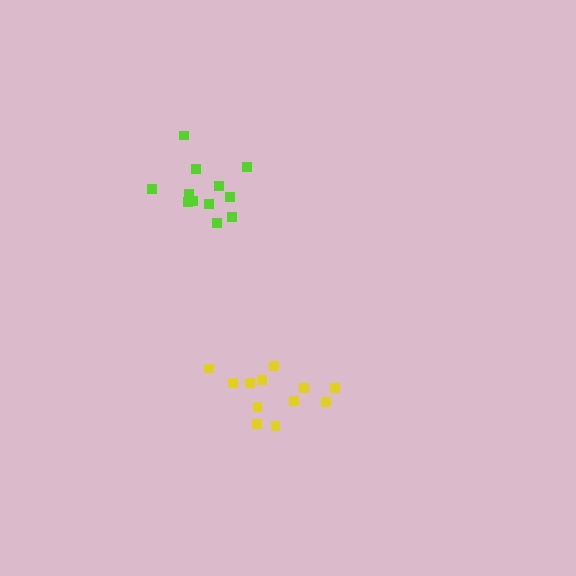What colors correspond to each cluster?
The clusters are colored: lime, yellow.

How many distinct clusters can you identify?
There are 2 distinct clusters.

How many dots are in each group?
Group 1: 12 dots, Group 2: 12 dots (24 total).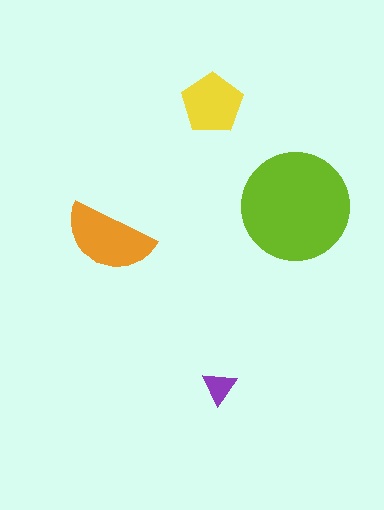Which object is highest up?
The yellow pentagon is topmost.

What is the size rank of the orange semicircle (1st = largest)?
2nd.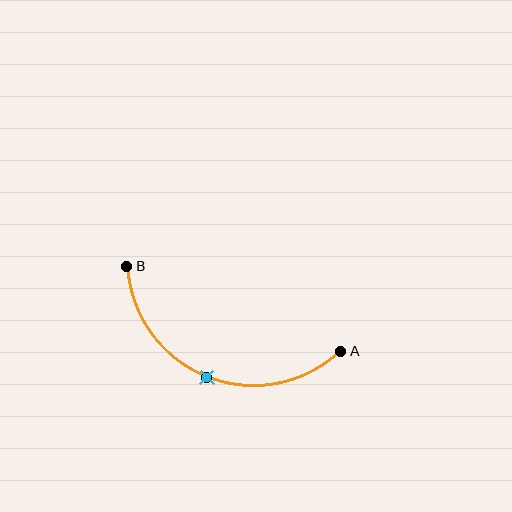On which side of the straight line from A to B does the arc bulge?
The arc bulges below the straight line connecting A and B.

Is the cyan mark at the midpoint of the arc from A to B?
Yes. The cyan mark lies on the arc at equal arc-length from both A and B — it is the arc midpoint.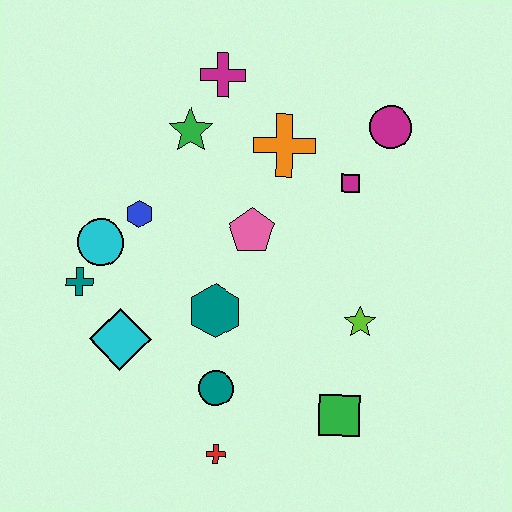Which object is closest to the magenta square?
The magenta circle is closest to the magenta square.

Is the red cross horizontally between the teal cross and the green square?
Yes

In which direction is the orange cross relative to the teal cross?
The orange cross is to the right of the teal cross.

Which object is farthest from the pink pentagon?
The red cross is farthest from the pink pentagon.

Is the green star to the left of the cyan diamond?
No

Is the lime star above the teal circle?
Yes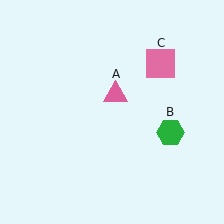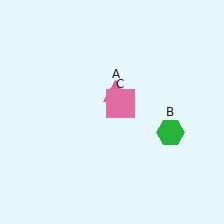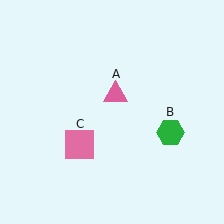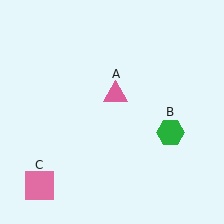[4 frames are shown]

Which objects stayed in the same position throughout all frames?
Pink triangle (object A) and green hexagon (object B) remained stationary.